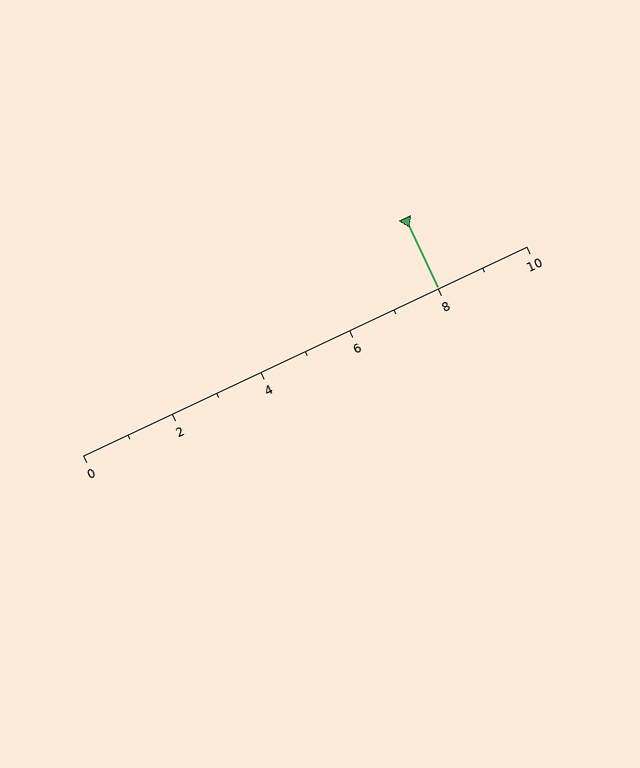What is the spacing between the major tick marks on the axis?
The major ticks are spaced 2 apart.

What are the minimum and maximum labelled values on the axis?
The axis runs from 0 to 10.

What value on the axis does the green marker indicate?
The marker indicates approximately 8.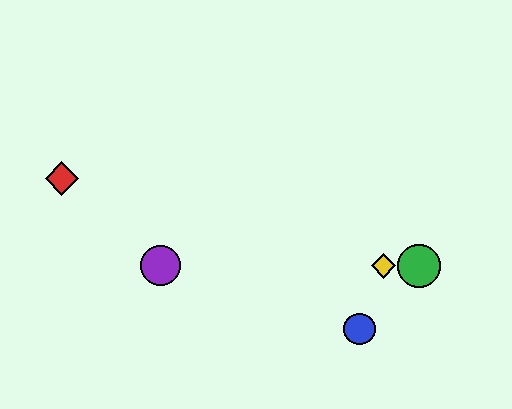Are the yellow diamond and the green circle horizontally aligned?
Yes, both are at y≈266.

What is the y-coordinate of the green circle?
The green circle is at y≈266.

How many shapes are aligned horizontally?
3 shapes (the green circle, the yellow diamond, the purple circle) are aligned horizontally.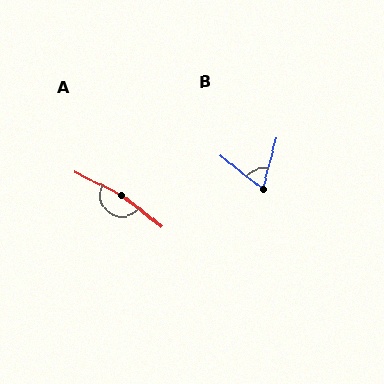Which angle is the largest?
A, at approximately 168 degrees.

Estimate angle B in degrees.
Approximately 67 degrees.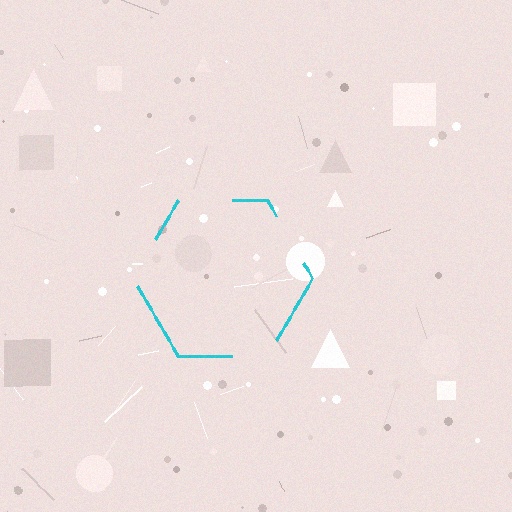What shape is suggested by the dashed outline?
The dashed outline suggests a hexagon.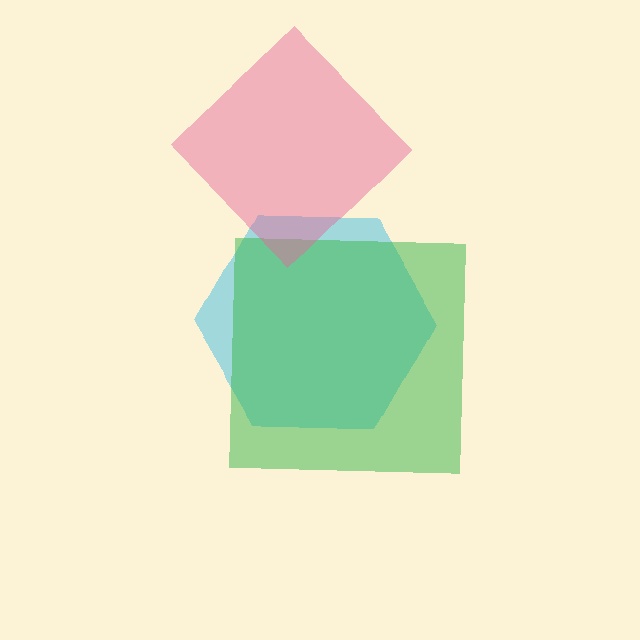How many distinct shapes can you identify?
There are 3 distinct shapes: a cyan hexagon, a green square, a pink diamond.